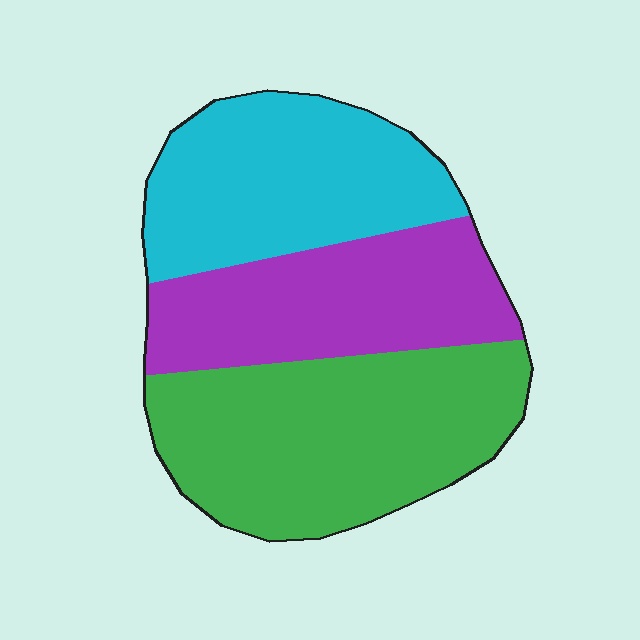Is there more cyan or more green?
Green.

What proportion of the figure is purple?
Purple takes up about one quarter (1/4) of the figure.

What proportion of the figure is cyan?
Cyan covers about 30% of the figure.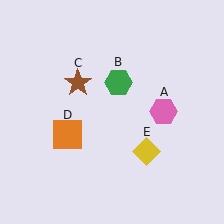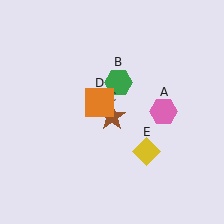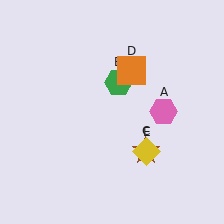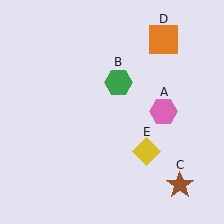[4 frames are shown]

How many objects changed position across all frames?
2 objects changed position: brown star (object C), orange square (object D).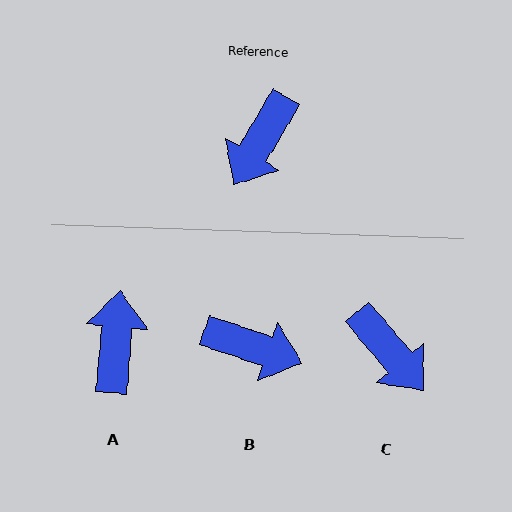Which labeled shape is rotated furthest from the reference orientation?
A, about 154 degrees away.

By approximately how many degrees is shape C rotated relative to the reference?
Approximately 71 degrees counter-clockwise.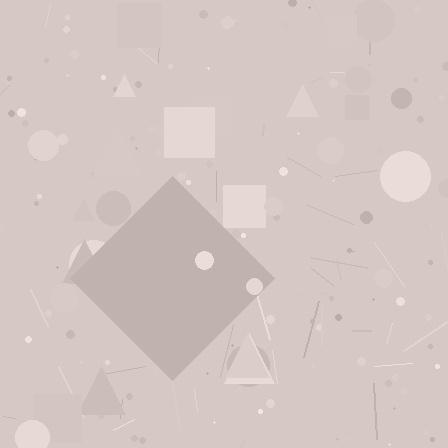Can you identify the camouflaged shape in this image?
The camouflaged shape is a diamond.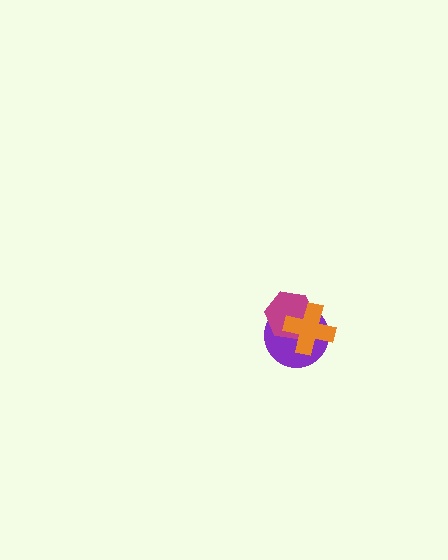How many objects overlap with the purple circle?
2 objects overlap with the purple circle.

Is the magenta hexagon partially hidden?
Yes, it is partially covered by another shape.